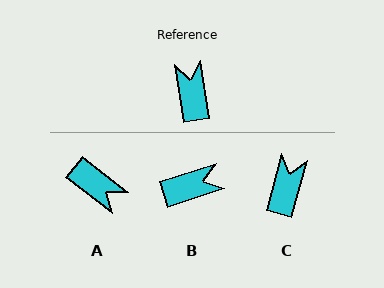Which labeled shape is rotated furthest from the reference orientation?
A, about 136 degrees away.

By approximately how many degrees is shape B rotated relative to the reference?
Approximately 80 degrees clockwise.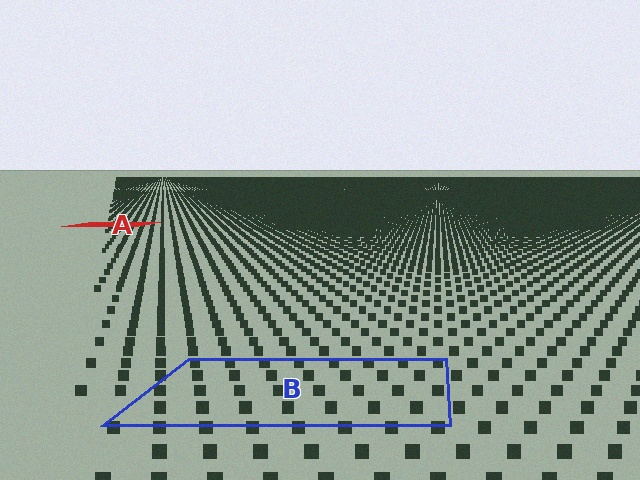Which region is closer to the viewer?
Region B is closer. The texture elements there are larger and more spread out.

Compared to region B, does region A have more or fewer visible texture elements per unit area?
Region A has more texture elements per unit area — they are packed more densely because it is farther away.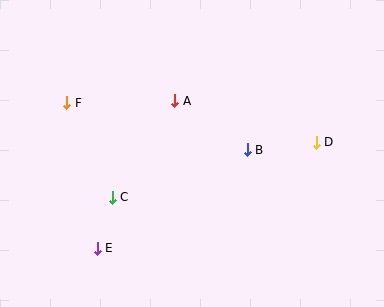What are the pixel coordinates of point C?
Point C is at (112, 197).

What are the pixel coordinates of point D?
Point D is at (316, 142).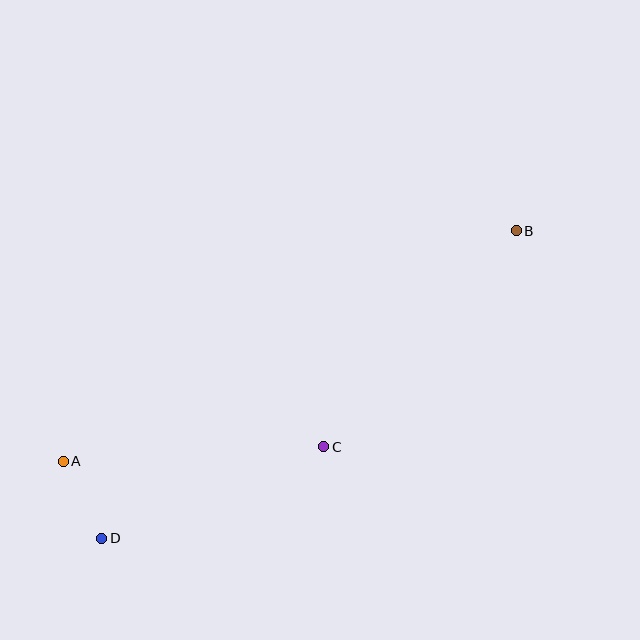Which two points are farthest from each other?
Points B and D are farthest from each other.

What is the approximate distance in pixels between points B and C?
The distance between B and C is approximately 290 pixels.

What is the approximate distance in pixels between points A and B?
The distance between A and B is approximately 509 pixels.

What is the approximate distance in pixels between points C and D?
The distance between C and D is approximately 240 pixels.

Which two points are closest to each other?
Points A and D are closest to each other.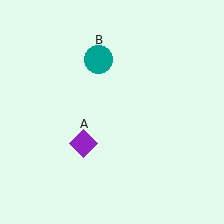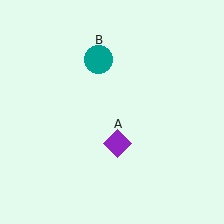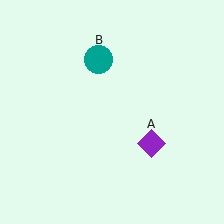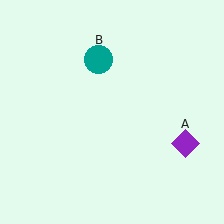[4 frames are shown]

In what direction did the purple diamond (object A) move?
The purple diamond (object A) moved right.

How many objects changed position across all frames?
1 object changed position: purple diamond (object A).